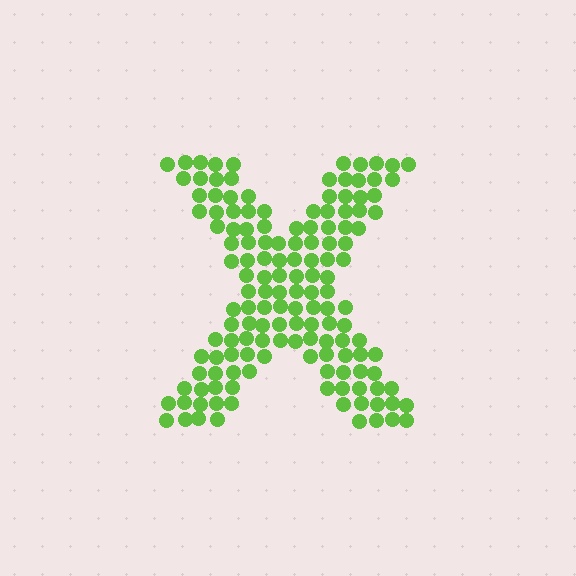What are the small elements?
The small elements are circles.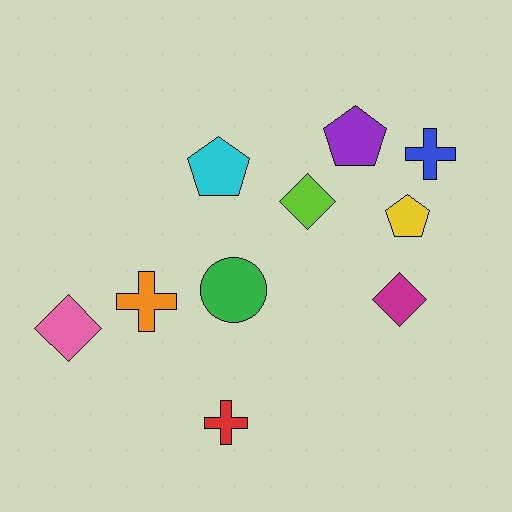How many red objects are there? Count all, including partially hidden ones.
There is 1 red object.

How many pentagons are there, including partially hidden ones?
There are 3 pentagons.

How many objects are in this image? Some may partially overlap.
There are 10 objects.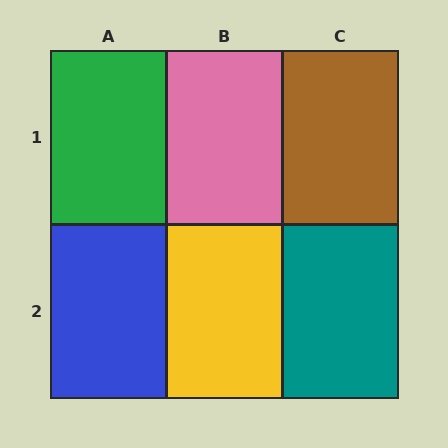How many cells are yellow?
1 cell is yellow.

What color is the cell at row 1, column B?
Pink.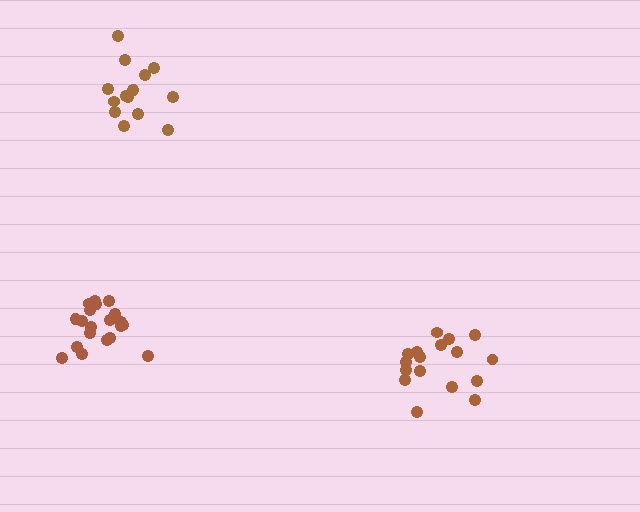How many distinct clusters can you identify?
There are 3 distinct clusters.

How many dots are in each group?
Group 1: 17 dots, Group 2: 20 dots, Group 3: 15 dots (52 total).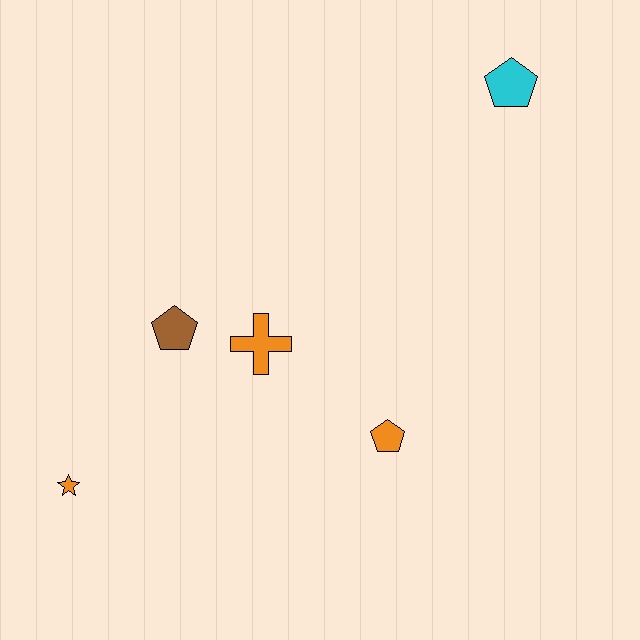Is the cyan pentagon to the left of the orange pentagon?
No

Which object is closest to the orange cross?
The brown pentagon is closest to the orange cross.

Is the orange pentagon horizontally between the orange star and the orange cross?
No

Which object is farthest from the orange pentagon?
The cyan pentagon is farthest from the orange pentagon.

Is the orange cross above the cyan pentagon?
No